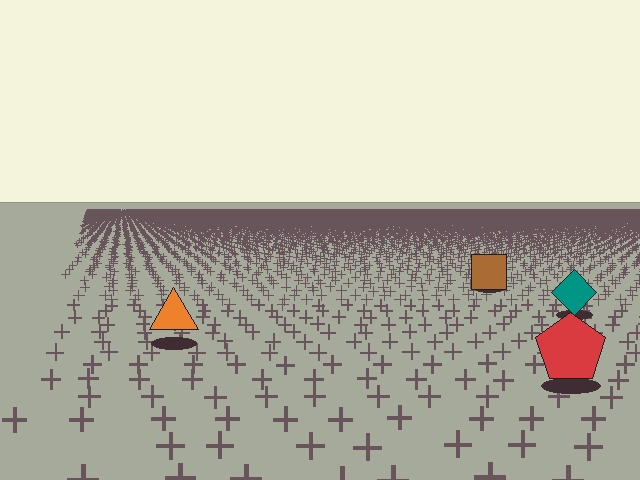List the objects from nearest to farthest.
From nearest to farthest: the red pentagon, the orange triangle, the teal diamond, the brown square.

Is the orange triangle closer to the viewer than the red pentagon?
No. The red pentagon is closer — you can tell from the texture gradient: the ground texture is coarser near it.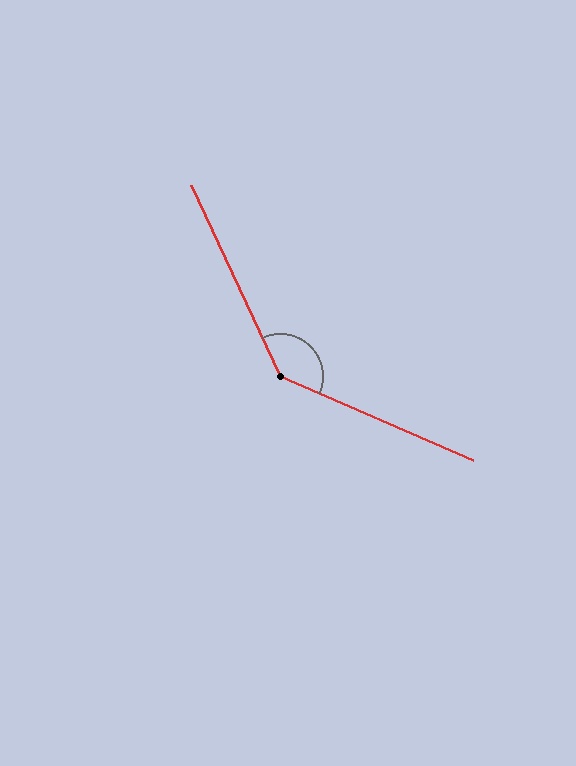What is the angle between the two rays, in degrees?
Approximately 139 degrees.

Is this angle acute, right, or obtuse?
It is obtuse.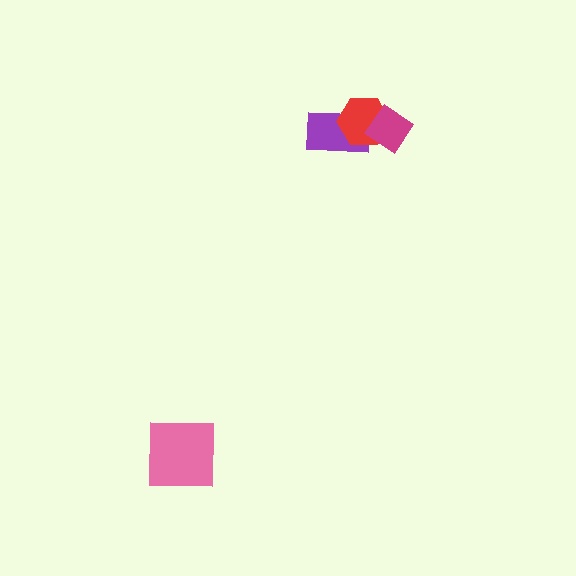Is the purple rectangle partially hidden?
Yes, it is partially covered by another shape.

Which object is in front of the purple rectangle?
The red hexagon is in front of the purple rectangle.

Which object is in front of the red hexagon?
The magenta diamond is in front of the red hexagon.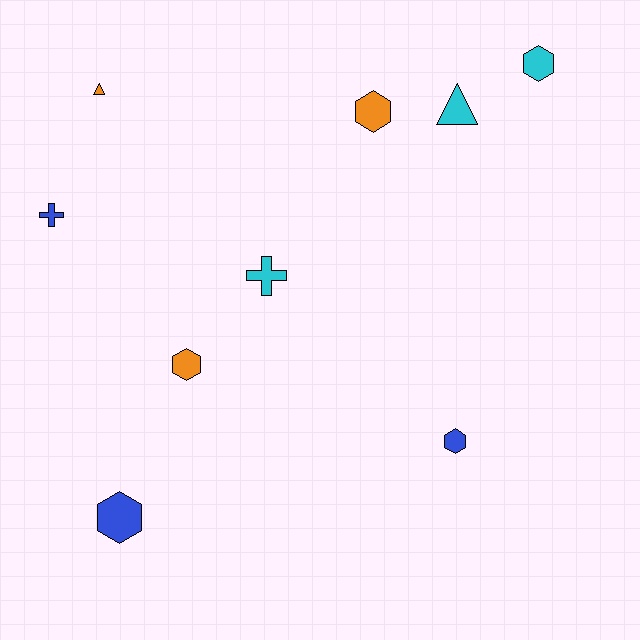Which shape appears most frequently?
Hexagon, with 5 objects.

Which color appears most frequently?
Orange, with 3 objects.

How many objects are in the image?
There are 9 objects.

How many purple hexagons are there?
There are no purple hexagons.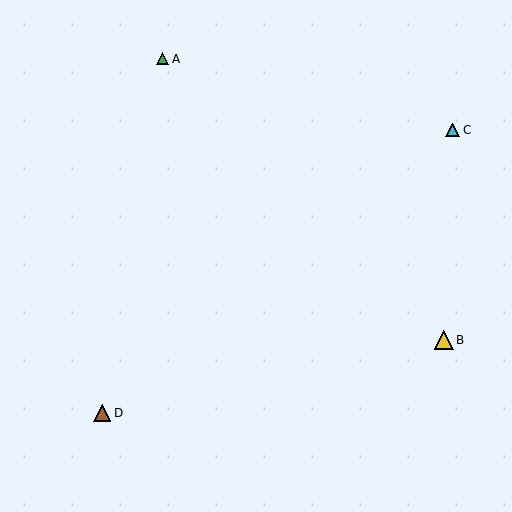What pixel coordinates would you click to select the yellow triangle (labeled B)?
Click at (444, 340) to select the yellow triangle B.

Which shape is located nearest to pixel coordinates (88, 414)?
The brown triangle (labeled D) at (102, 413) is nearest to that location.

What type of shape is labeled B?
Shape B is a yellow triangle.